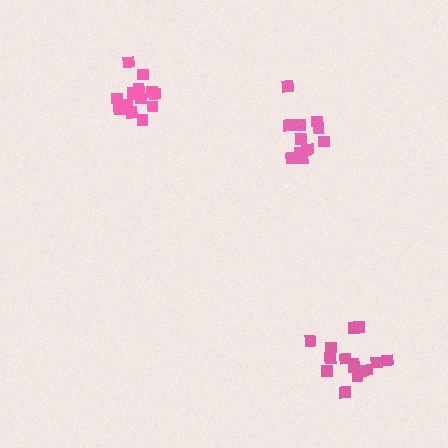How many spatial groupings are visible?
There are 3 spatial groupings.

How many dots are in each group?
Group 1: 14 dots, Group 2: 12 dots, Group 3: 15 dots (41 total).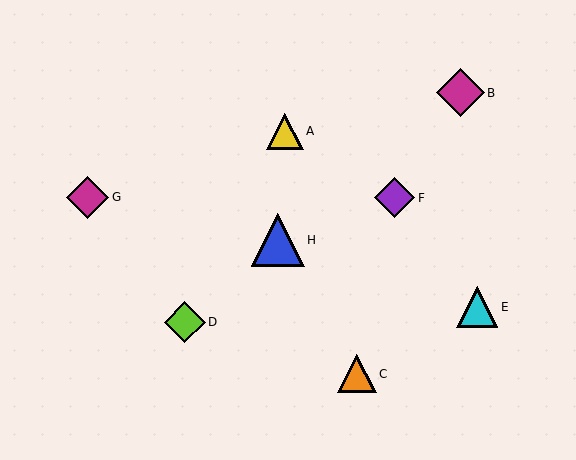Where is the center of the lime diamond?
The center of the lime diamond is at (185, 322).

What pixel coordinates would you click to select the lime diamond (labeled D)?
Click at (185, 322) to select the lime diamond D.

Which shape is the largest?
The blue triangle (labeled H) is the largest.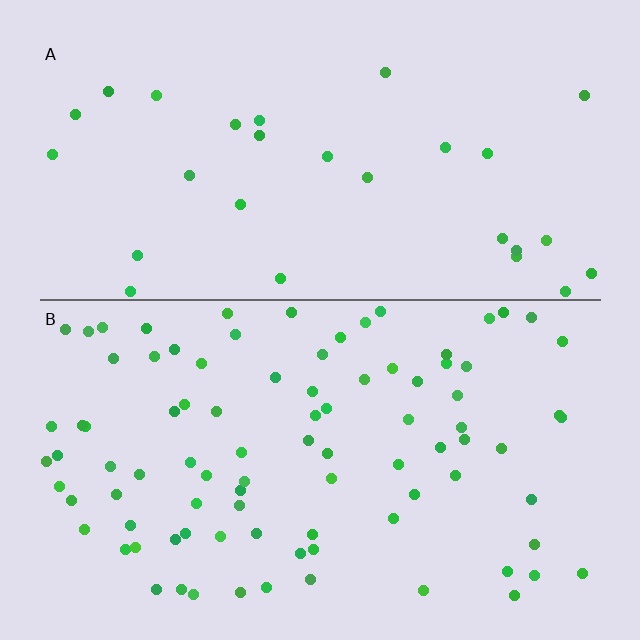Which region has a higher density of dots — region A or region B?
B (the bottom).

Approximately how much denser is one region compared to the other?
Approximately 3.2× — region B over region A.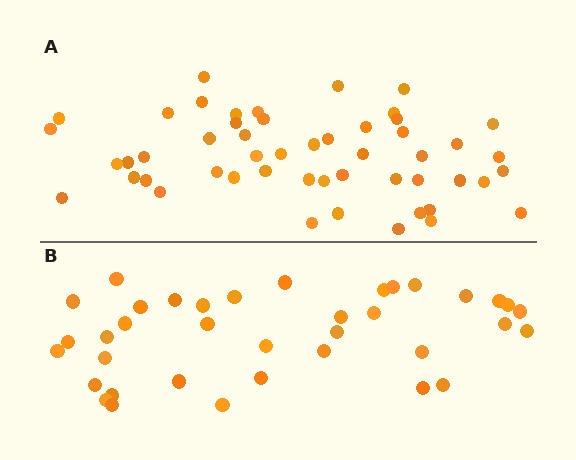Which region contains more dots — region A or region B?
Region A (the top region) has more dots.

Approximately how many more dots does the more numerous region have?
Region A has approximately 15 more dots than region B.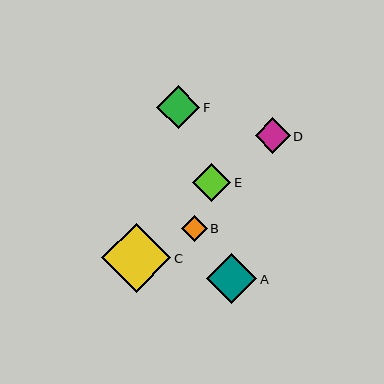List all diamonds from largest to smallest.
From largest to smallest: C, A, F, E, D, B.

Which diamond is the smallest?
Diamond B is the smallest with a size of approximately 26 pixels.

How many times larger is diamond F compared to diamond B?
Diamond F is approximately 1.7 times the size of diamond B.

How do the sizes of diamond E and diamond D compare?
Diamond E and diamond D are approximately the same size.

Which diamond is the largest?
Diamond C is the largest with a size of approximately 69 pixels.